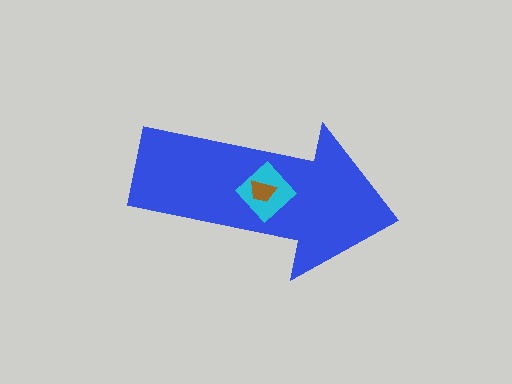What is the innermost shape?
The brown trapezoid.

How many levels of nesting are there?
3.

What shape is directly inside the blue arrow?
The cyan diamond.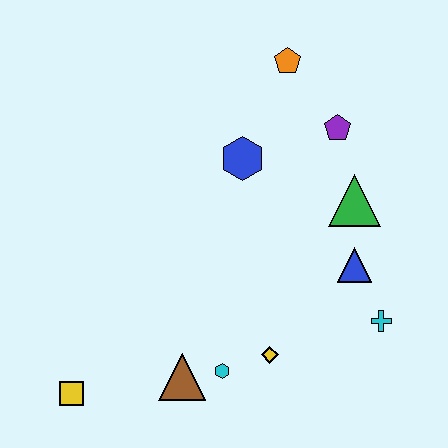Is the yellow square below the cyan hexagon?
Yes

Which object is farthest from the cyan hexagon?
The orange pentagon is farthest from the cyan hexagon.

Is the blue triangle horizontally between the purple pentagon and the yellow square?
No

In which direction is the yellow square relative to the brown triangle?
The yellow square is to the left of the brown triangle.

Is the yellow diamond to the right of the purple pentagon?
No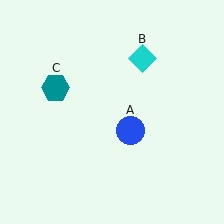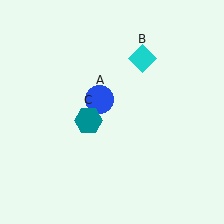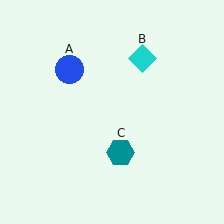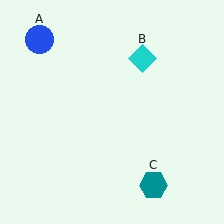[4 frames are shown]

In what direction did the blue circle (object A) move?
The blue circle (object A) moved up and to the left.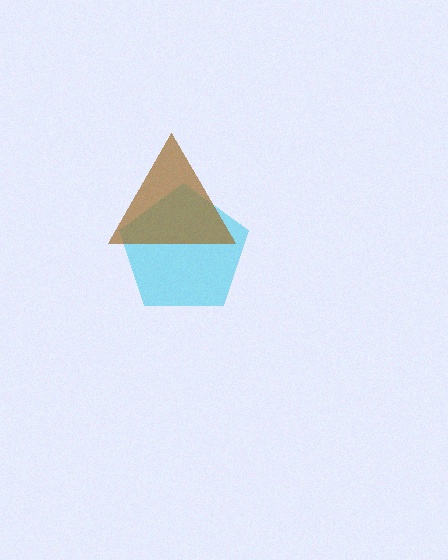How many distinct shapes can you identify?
There are 2 distinct shapes: a cyan pentagon, a brown triangle.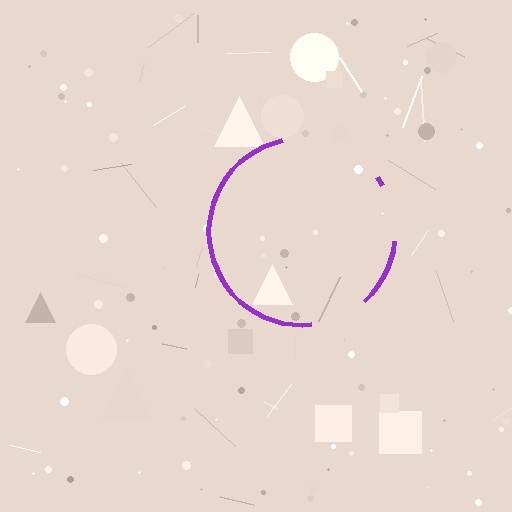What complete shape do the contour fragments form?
The contour fragments form a circle.